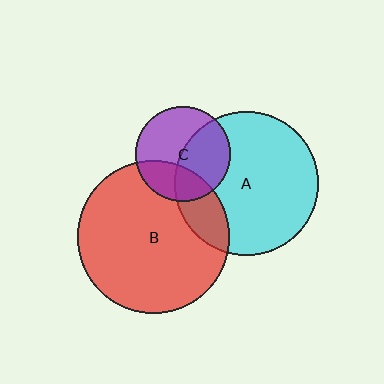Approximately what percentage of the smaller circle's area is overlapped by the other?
Approximately 45%.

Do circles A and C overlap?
Yes.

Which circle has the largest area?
Circle B (red).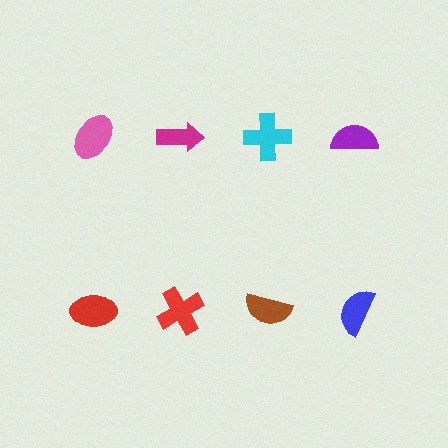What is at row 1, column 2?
A magenta arrow.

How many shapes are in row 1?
4 shapes.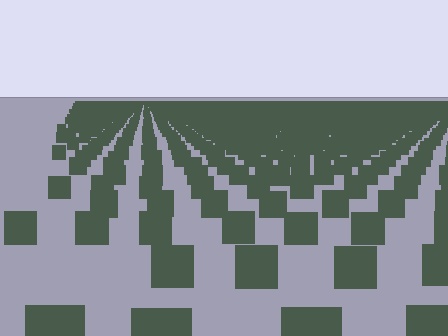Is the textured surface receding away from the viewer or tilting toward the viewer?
The surface is receding away from the viewer. Texture elements get smaller and denser toward the top.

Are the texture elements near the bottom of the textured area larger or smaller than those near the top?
Larger. Near the bottom, elements are closer to the viewer and appear at a bigger on-screen size.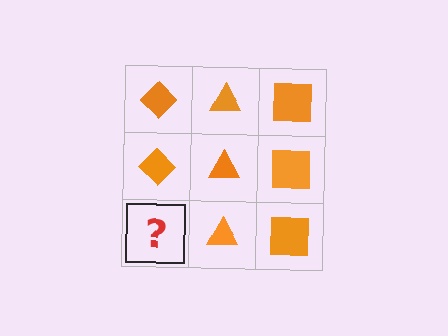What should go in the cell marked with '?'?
The missing cell should contain an orange diamond.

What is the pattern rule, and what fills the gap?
The rule is that each column has a consistent shape. The gap should be filled with an orange diamond.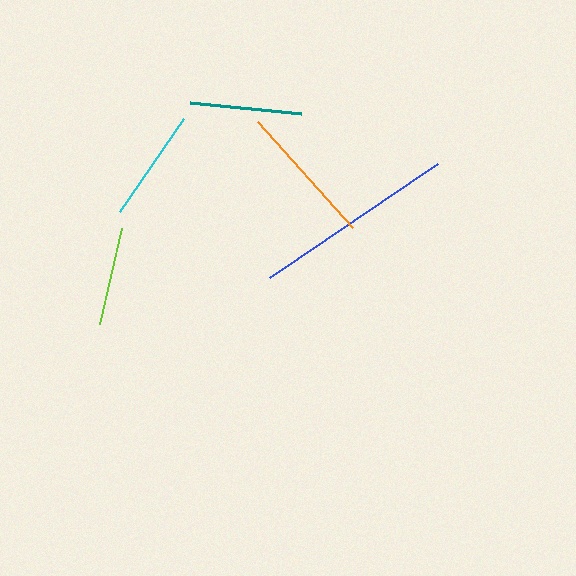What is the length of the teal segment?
The teal segment is approximately 112 pixels long.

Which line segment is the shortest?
The lime line is the shortest at approximately 99 pixels.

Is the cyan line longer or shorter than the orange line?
The orange line is longer than the cyan line.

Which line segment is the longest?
The blue line is the longest at approximately 202 pixels.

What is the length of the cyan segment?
The cyan segment is approximately 114 pixels long.